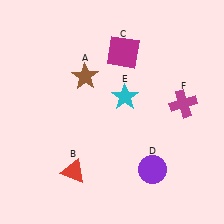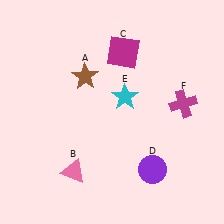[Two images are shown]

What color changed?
The triangle (B) changed from red in Image 1 to pink in Image 2.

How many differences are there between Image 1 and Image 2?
There is 1 difference between the two images.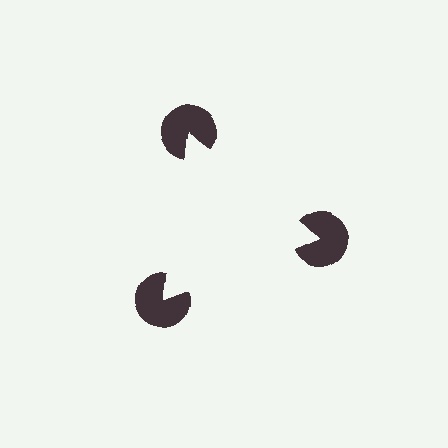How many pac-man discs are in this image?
There are 3 — one at each vertex of the illusory triangle.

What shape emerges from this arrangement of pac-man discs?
An illusory triangle — its edges are inferred from the aligned wedge cuts in the pac-man discs, not physically drawn.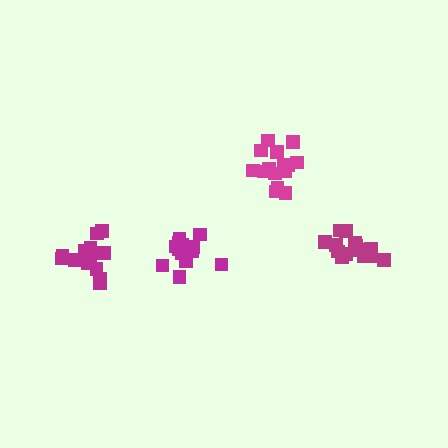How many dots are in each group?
Group 1: 17 dots, Group 2: 17 dots, Group 3: 16 dots, Group 4: 15 dots (65 total).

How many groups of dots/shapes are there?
There are 4 groups.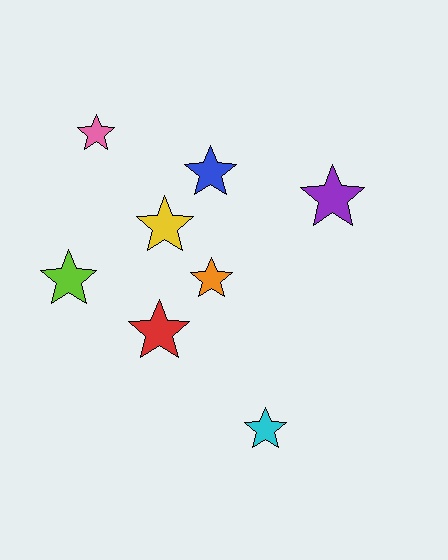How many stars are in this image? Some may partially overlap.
There are 8 stars.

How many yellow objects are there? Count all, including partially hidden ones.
There is 1 yellow object.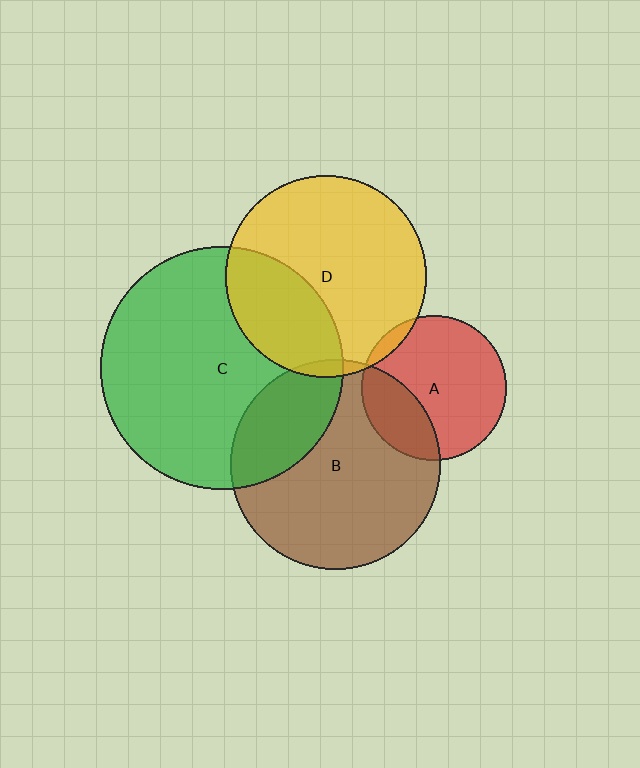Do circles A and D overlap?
Yes.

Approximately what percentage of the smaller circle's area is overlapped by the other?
Approximately 5%.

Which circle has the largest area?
Circle C (green).